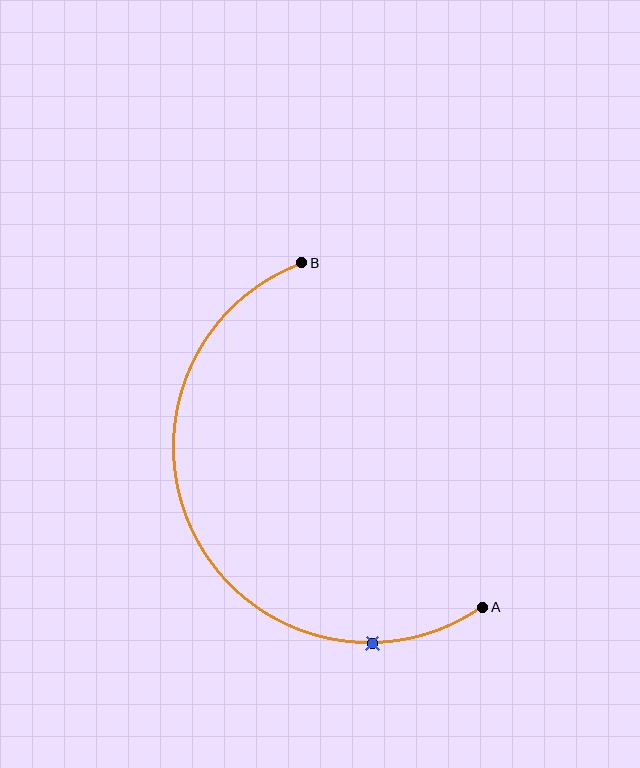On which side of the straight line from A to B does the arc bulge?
The arc bulges to the left of the straight line connecting A and B.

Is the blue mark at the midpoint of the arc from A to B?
No. The blue mark lies on the arc but is closer to endpoint A. The arc midpoint would be at the point on the curve equidistant along the arc from both A and B.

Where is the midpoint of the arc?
The arc midpoint is the point on the curve farthest from the straight line joining A and B. It sits to the left of that line.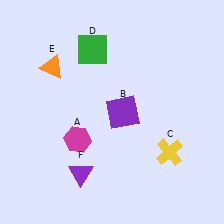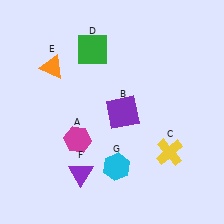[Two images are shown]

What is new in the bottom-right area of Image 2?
A cyan hexagon (G) was added in the bottom-right area of Image 2.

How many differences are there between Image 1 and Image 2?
There is 1 difference between the two images.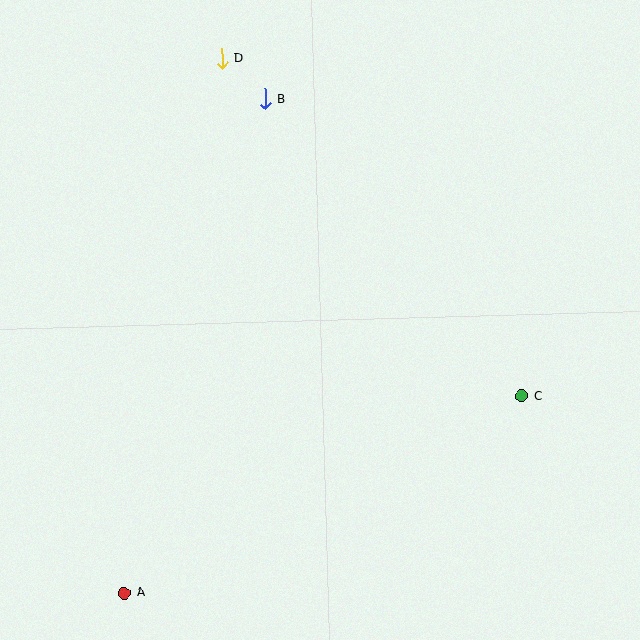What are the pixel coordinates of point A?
Point A is at (125, 593).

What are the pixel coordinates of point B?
Point B is at (265, 99).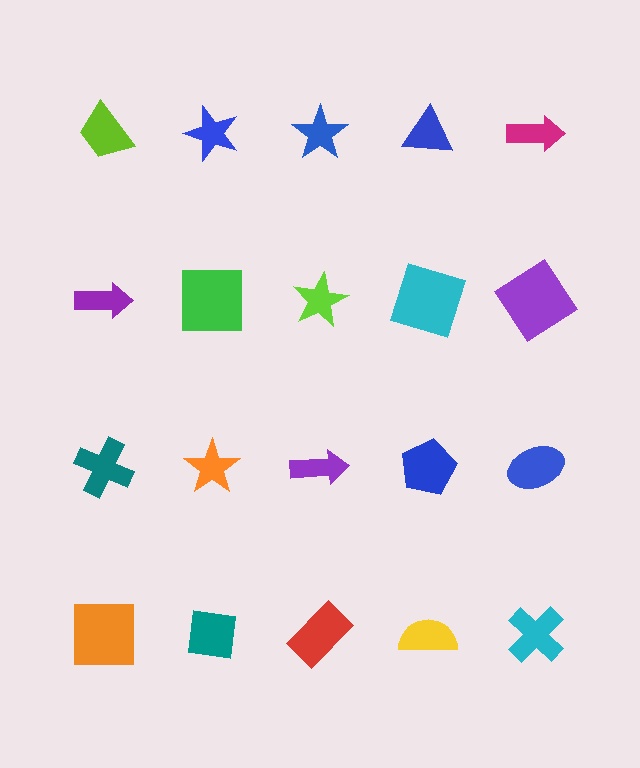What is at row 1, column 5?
A magenta arrow.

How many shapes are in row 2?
5 shapes.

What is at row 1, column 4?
A blue triangle.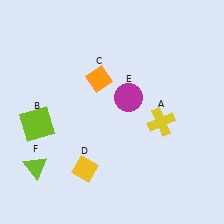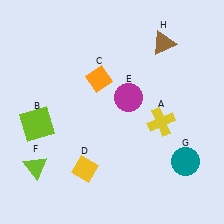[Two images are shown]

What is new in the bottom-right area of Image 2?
A teal circle (G) was added in the bottom-right area of Image 2.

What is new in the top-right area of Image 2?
A brown triangle (H) was added in the top-right area of Image 2.